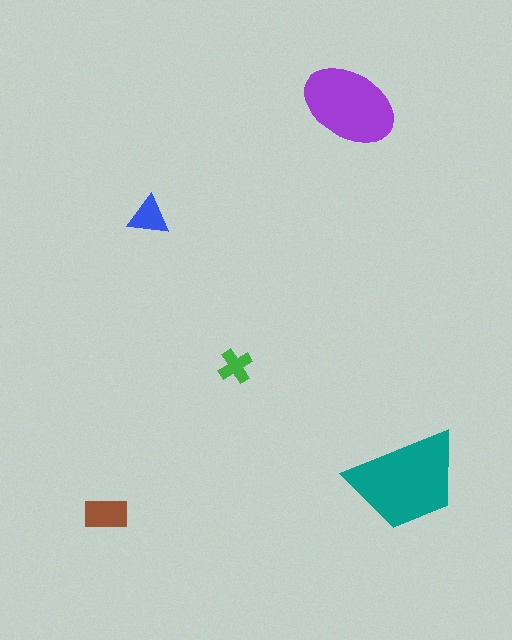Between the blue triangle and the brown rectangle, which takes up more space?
The brown rectangle.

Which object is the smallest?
The green cross.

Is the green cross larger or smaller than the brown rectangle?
Smaller.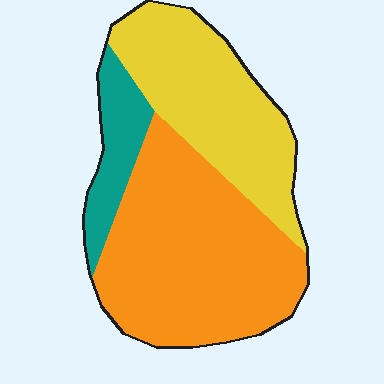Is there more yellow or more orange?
Orange.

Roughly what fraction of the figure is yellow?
Yellow covers 35% of the figure.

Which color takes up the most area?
Orange, at roughly 50%.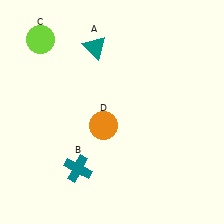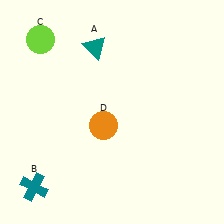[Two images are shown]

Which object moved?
The teal cross (B) moved left.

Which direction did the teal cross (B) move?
The teal cross (B) moved left.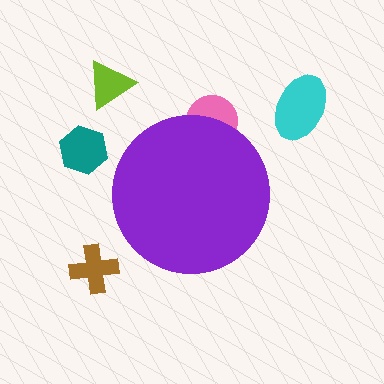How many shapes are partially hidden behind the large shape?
1 shape is partially hidden.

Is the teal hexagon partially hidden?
No, the teal hexagon is fully visible.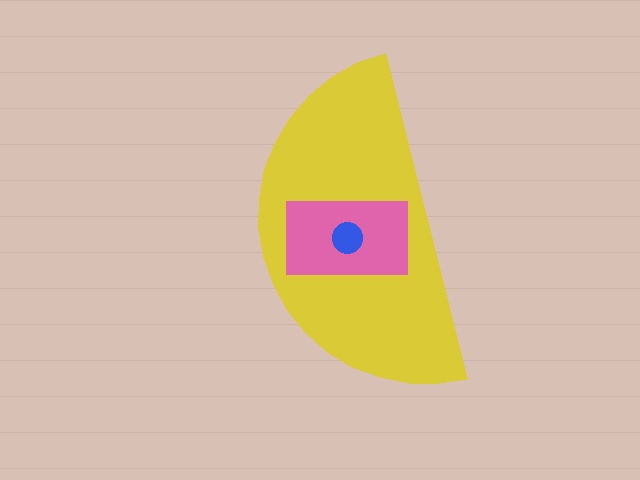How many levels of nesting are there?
3.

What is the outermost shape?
The yellow semicircle.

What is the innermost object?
The blue circle.